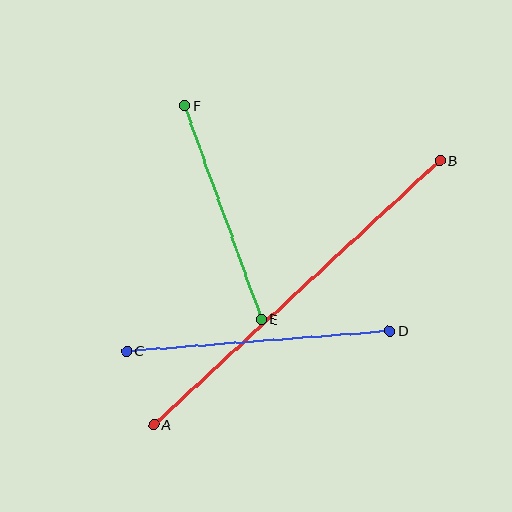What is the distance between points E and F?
The distance is approximately 227 pixels.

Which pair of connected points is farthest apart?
Points A and B are farthest apart.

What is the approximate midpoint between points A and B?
The midpoint is at approximately (297, 293) pixels.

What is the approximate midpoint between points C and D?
The midpoint is at approximately (258, 341) pixels.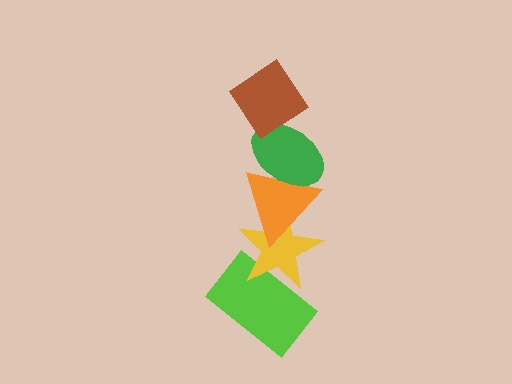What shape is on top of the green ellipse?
The brown diamond is on top of the green ellipse.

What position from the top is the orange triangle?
The orange triangle is 3rd from the top.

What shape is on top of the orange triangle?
The green ellipse is on top of the orange triangle.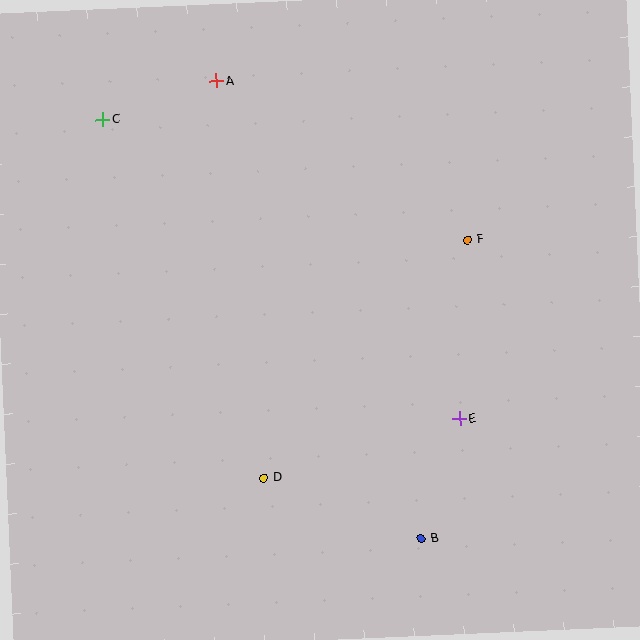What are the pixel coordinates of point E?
Point E is at (459, 419).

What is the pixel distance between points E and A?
The distance between E and A is 416 pixels.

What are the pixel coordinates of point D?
Point D is at (263, 478).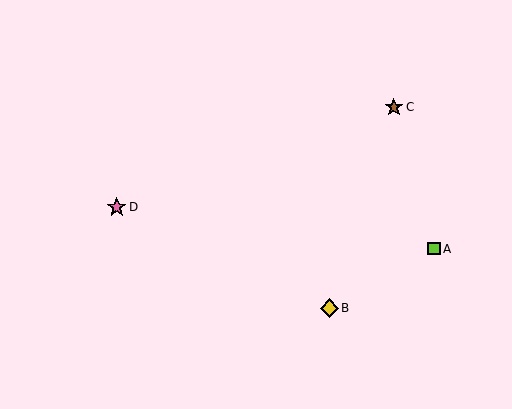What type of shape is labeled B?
Shape B is a yellow diamond.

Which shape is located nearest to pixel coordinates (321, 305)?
The yellow diamond (labeled B) at (329, 308) is nearest to that location.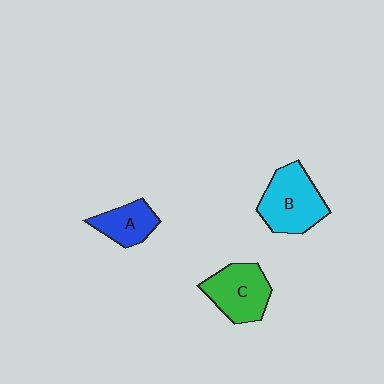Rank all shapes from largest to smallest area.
From largest to smallest: B (cyan), C (green), A (blue).